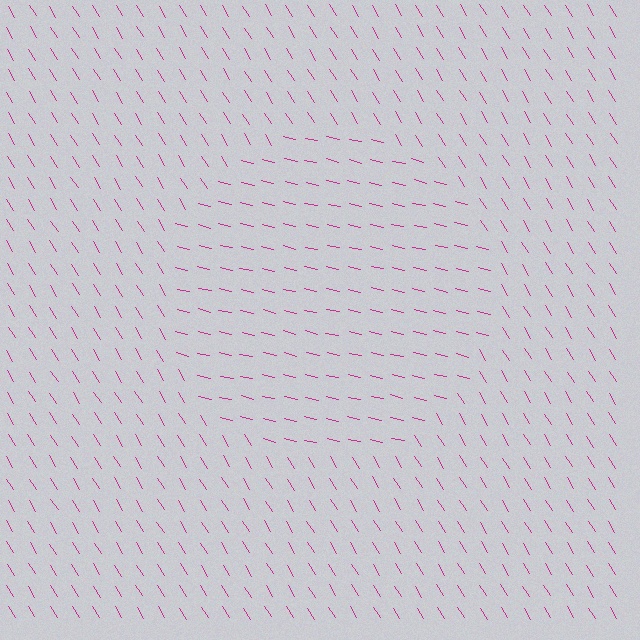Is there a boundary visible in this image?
Yes, there is a texture boundary formed by a change in line orientation.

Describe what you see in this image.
The image is filled with small magenta line segments. A circle region in the image has lines oriented differently from the surrounding lines, creating a visible texture boundary.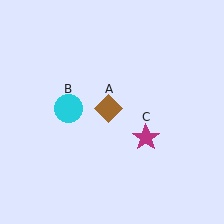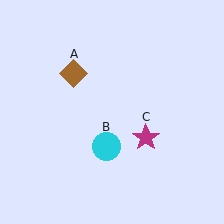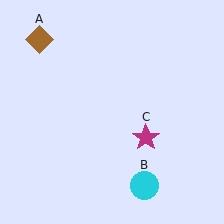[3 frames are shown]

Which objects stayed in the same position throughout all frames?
Magenta star (object C) remained stationary.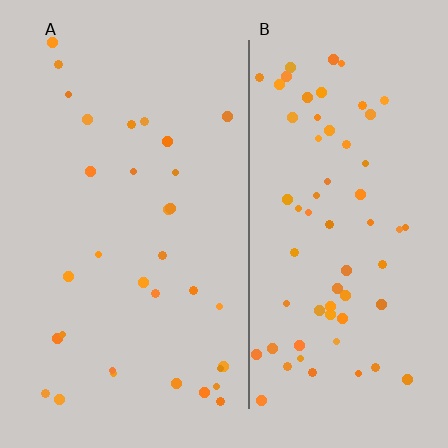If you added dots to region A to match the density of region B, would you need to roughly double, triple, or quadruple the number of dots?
Approximately double.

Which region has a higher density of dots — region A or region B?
B (the right).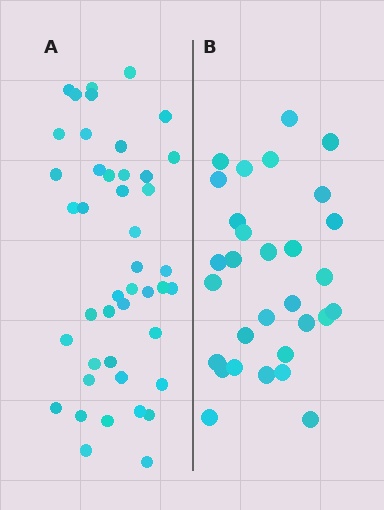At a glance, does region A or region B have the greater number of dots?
Region A (the left region) has more dots.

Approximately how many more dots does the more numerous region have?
Region A has approximately 15 more dots than region B.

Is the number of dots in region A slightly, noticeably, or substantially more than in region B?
Region A has substantially more. The ratio is roughly 1.5 to 1.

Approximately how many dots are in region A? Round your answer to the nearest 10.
About 40 dots. (The exact count is 44, which rounds to 40.)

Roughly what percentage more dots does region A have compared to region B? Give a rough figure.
About 45% more.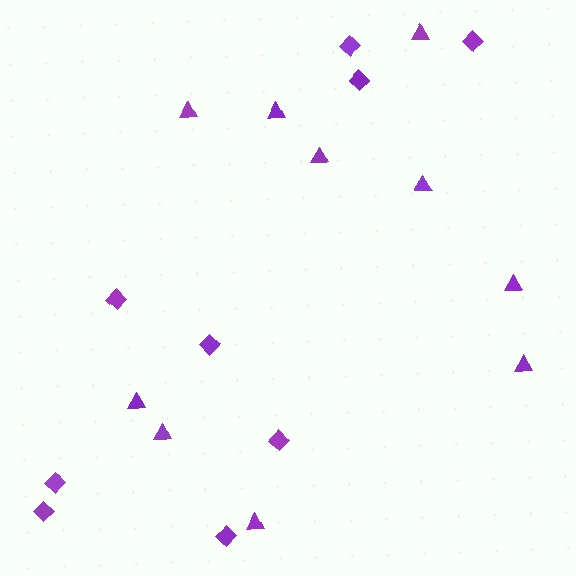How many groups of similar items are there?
There are 2 groups: one group of diamonds (9) and one group of triangles (10).